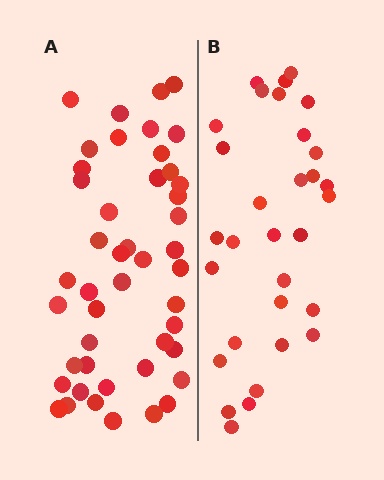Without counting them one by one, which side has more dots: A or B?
Region A (the left region) has more dots.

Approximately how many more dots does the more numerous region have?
Region A has approximately 15 more dots than region B.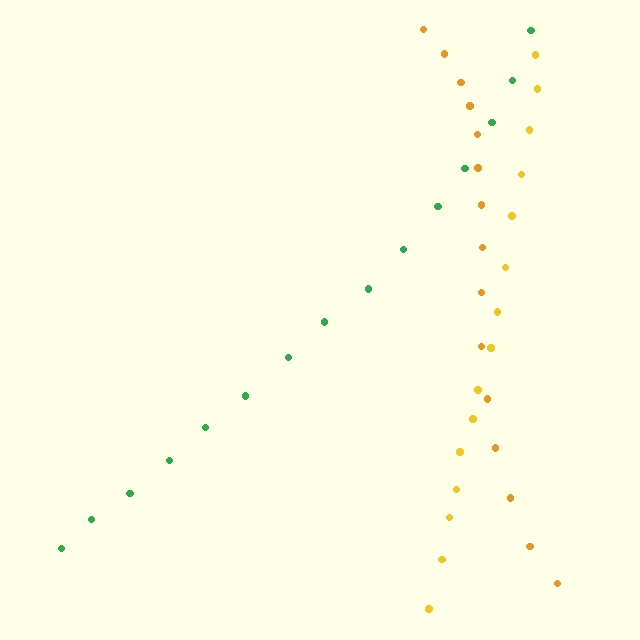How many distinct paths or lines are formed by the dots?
There are 3 distinct paths.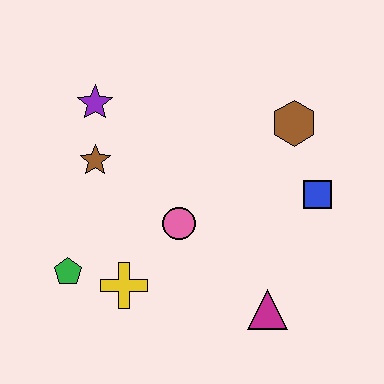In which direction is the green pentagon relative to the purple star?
The green pentagon is below the purple star.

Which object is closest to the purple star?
The brown star is closest to the purple star.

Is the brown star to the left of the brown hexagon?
Yes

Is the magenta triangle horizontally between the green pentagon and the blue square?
Yes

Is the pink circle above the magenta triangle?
Yes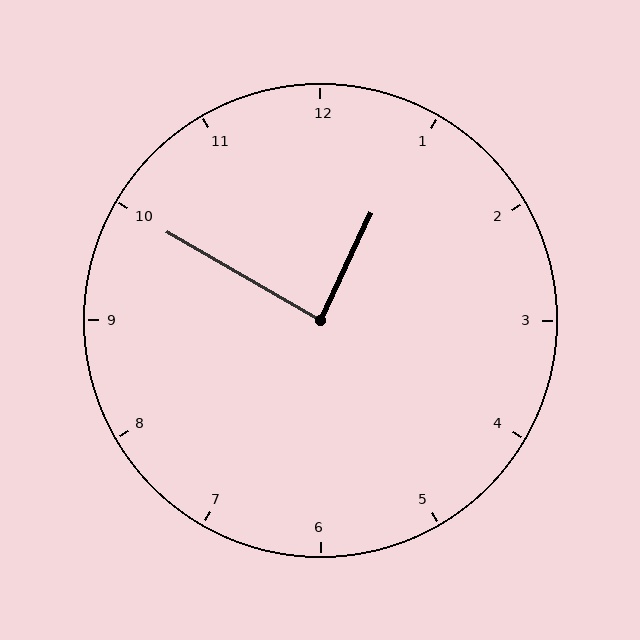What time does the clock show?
12:50.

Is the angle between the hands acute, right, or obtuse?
It is right.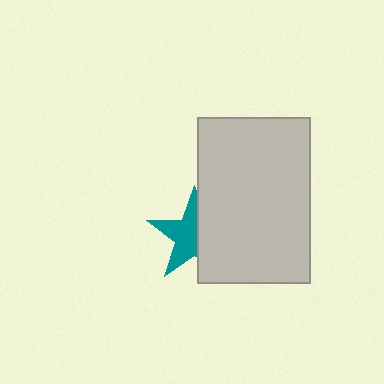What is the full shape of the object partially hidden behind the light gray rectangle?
The partially hidden object is a teal star.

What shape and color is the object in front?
The object in front is a light gray rectangle.